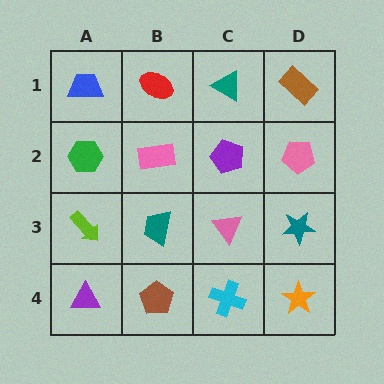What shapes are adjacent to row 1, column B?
A pink rectangle (row 2, column B), a blue trapezoid (row 1, column A), a teal triangle (row 1, column C).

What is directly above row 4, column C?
A pink triangle.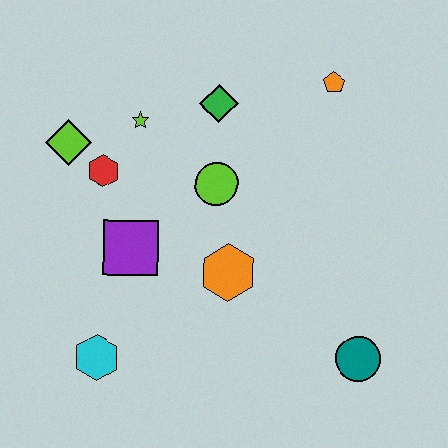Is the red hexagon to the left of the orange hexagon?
Yes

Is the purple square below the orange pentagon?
Yes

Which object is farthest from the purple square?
The orange pentagon is farthest from the purple square.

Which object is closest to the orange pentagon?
The green diamond is closest to the orange pentagon.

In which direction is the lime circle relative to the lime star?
The lime circle is to the right of the lime star.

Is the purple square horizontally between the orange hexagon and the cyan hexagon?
Yes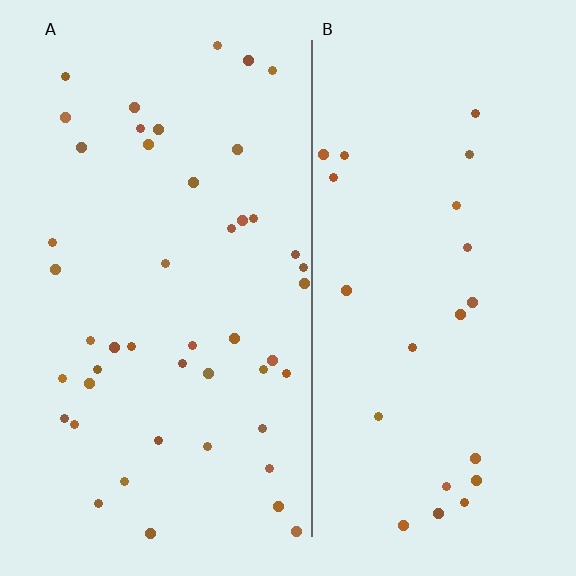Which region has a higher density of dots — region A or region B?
A (the left).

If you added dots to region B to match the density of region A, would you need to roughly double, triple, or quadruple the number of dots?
Approximately double.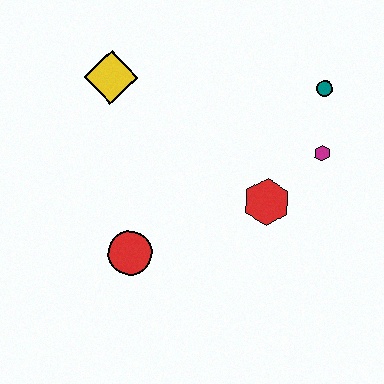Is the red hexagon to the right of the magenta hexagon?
No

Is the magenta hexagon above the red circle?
Yes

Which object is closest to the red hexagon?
The magenta hexagon is closest to the red hexagon.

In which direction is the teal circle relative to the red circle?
The teal circle is to the right of the red circle.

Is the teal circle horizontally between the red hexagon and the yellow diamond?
No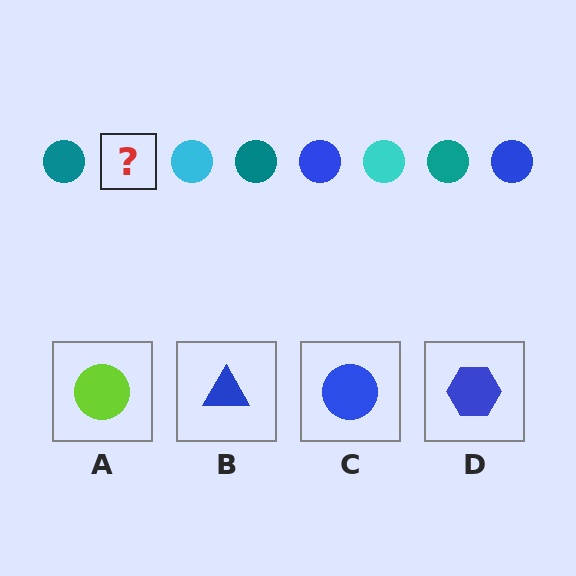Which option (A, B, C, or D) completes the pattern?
C.